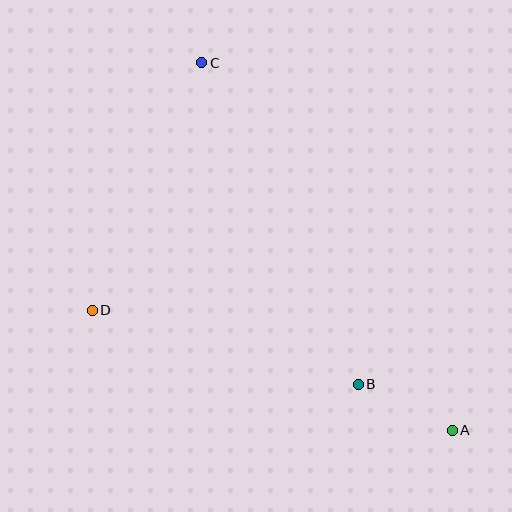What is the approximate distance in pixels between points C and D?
The distance between C and D is approximately 271 pixels.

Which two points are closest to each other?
Points A and B are closest to each other.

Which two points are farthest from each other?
Points A and C are farthest from each other.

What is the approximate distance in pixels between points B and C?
The distance between B and C is approximately 357 pixels.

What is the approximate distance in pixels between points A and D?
The distance between A and D is approximately 380 pixels.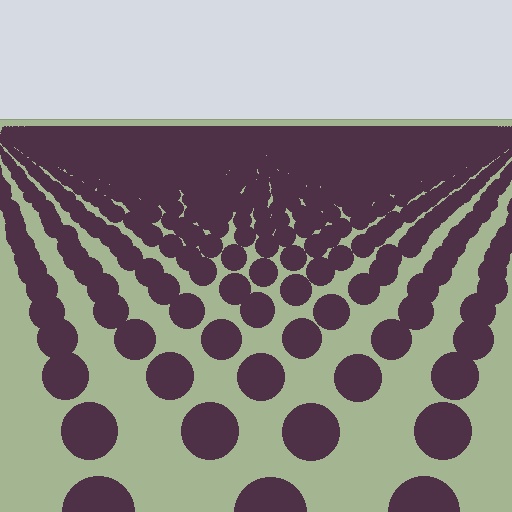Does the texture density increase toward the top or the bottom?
Density increases toward the top.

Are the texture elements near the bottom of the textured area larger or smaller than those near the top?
Larger. Near the bottom, elements are closer to the viewer and appear at a bigger on-screen size.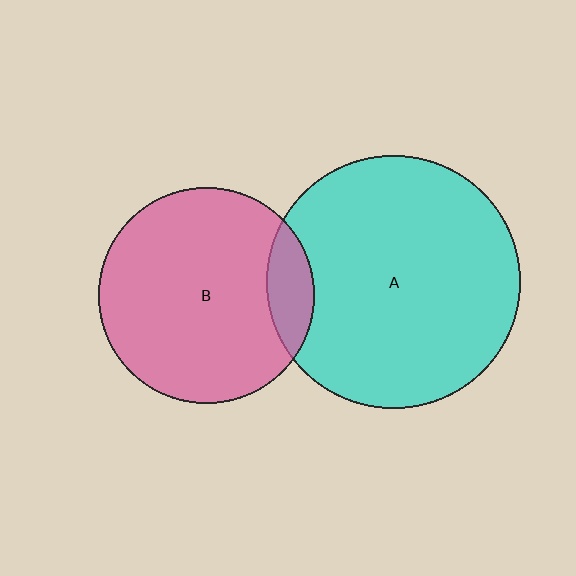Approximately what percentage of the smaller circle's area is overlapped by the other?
Approximately 10%.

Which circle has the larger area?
Circle A (cyan).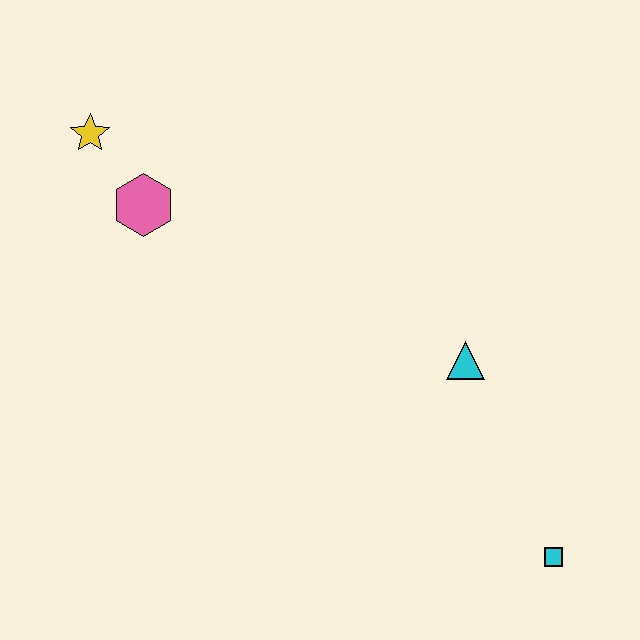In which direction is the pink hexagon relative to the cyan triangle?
The pink hexagon is to the left of the cyan triangle.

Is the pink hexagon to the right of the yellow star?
Yes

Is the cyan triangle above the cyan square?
Yes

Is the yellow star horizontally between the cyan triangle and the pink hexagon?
No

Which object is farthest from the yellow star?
The cyan square is farthest from the yellow star.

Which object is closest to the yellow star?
The pink hexagon is closest to the yellow star.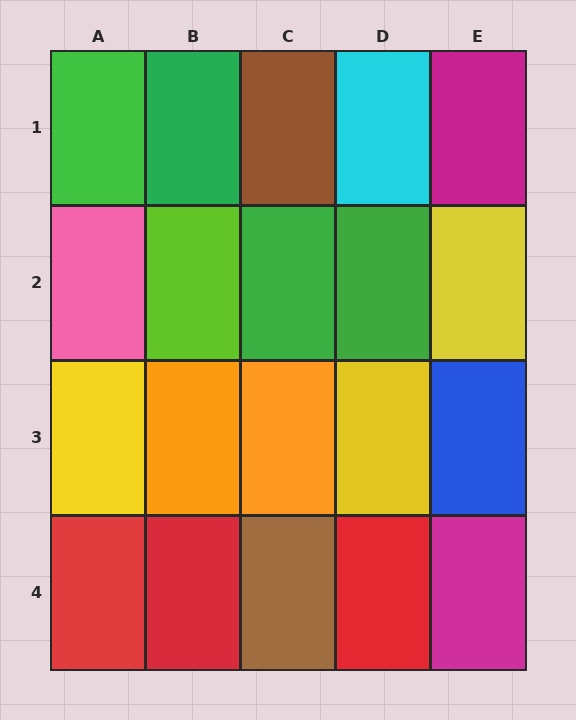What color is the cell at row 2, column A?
Pink.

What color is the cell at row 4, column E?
Magenta.